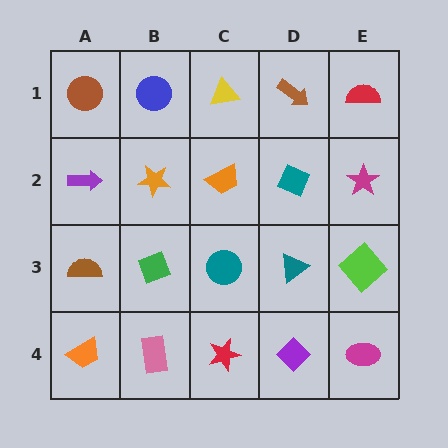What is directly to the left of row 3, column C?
A green diamond.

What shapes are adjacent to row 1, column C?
An orange trapezoid (row 2, column C), a blue circle (row 1, column B), a brown arrow (row 1, column D).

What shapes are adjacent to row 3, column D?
A teal diamond (row 2, column D), a purple diamond (row 4, column D), a teal circle (row 3, column C), a lime diamond (row 3, column E).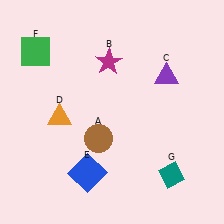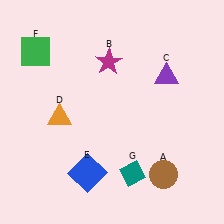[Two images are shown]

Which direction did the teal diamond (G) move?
The teal diamond (G) moved left.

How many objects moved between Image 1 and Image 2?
2 objects moved between the two images.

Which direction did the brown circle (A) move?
The brown circle (A) moved right.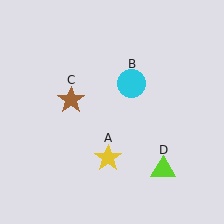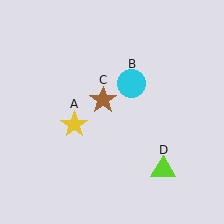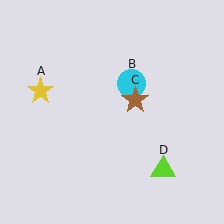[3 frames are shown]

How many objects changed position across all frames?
2 objects changed position: yellow star (object A), brown star (object C).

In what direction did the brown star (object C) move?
The brown star (object C) moved right.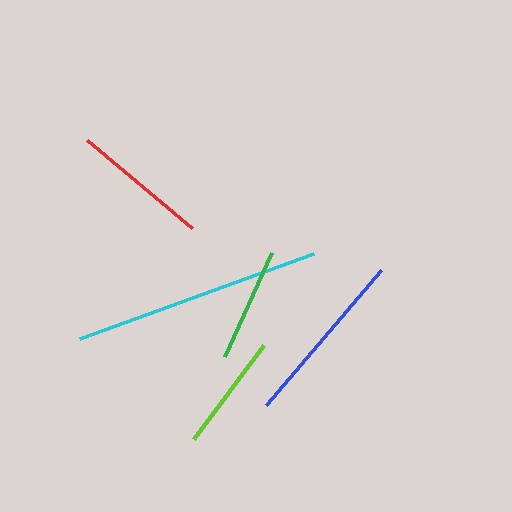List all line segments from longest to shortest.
From longest to shortest: cyan, blue, red, lime, green.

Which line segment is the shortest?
The green line is the shortest at approximately 114 pixels.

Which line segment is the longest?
The cyan line is the longest at approximately 249 pixels.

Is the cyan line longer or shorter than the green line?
The cyan line is longer than the green line.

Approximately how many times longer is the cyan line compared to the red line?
The cyan line is approximately 1.8 times the length of the red line.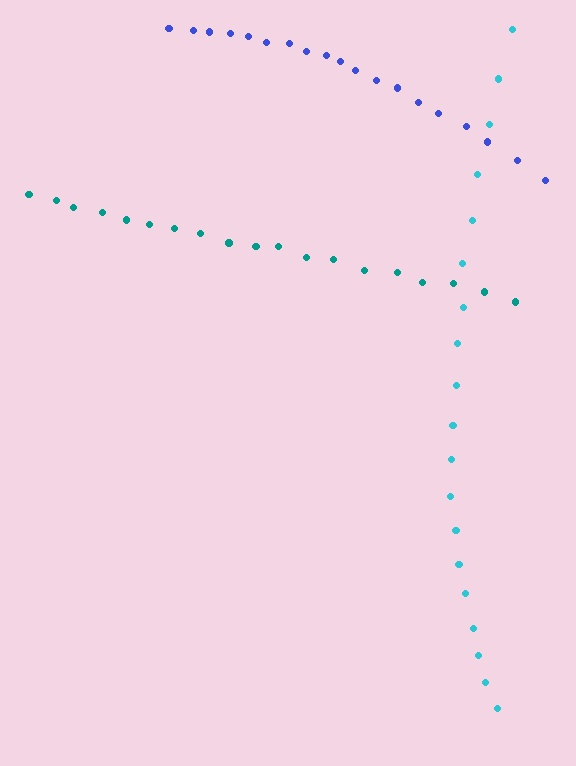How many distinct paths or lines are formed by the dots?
There are 3 distinct paths.